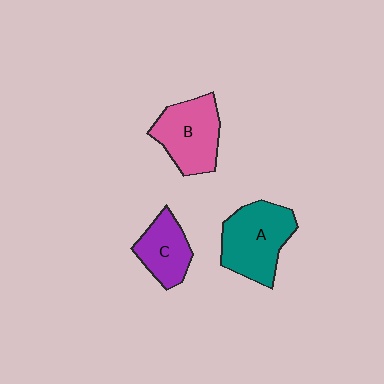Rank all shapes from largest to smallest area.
From largest to smallest: A (teal), B (pink), C (purple).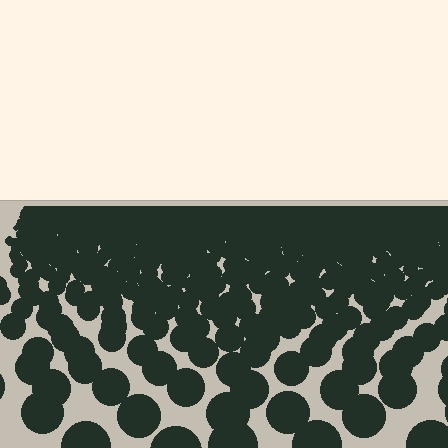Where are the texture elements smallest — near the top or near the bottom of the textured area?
Near the top.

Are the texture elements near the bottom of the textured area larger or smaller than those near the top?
Larger. Near the bottom, elements are closer to the viewer and appear at a bigger on-screen size.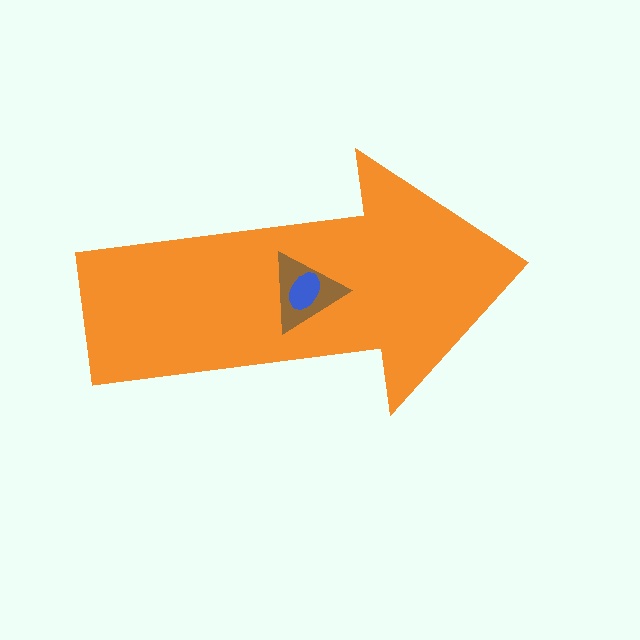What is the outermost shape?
The orange arrow.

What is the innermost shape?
The blue ellipse.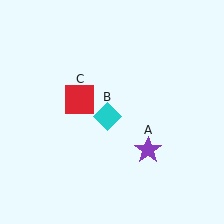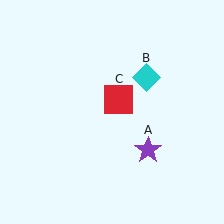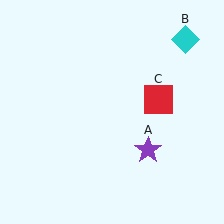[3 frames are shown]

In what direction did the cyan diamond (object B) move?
The cyan diamond (object B) moved up and to the right.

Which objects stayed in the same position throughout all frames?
Purple star (object A) remained stationary.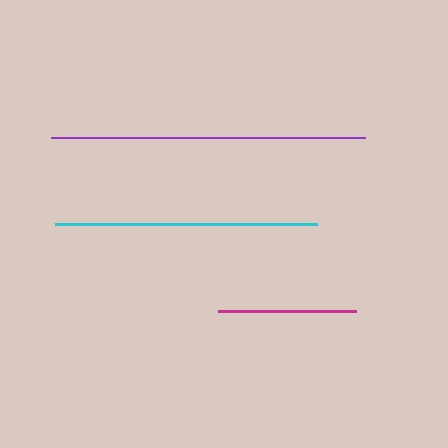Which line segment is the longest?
The purple line is the longest at approximately 314 pixels.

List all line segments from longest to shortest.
From longest to shortest: purple, cyan, magenta.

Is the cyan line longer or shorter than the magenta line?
The cyan line is longer than the magenta line.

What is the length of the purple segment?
The purple segment is approximately 314 pixels long.